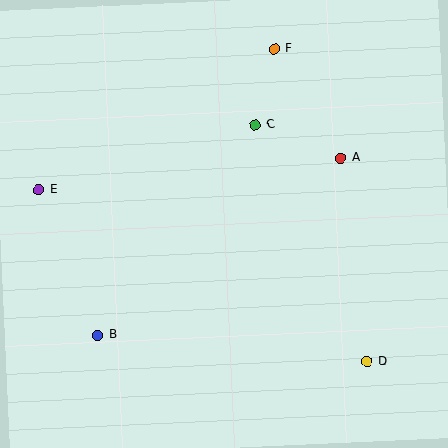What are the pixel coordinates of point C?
Point C is at (255, 125).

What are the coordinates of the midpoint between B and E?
The midpoint between B and E is at (68, 262).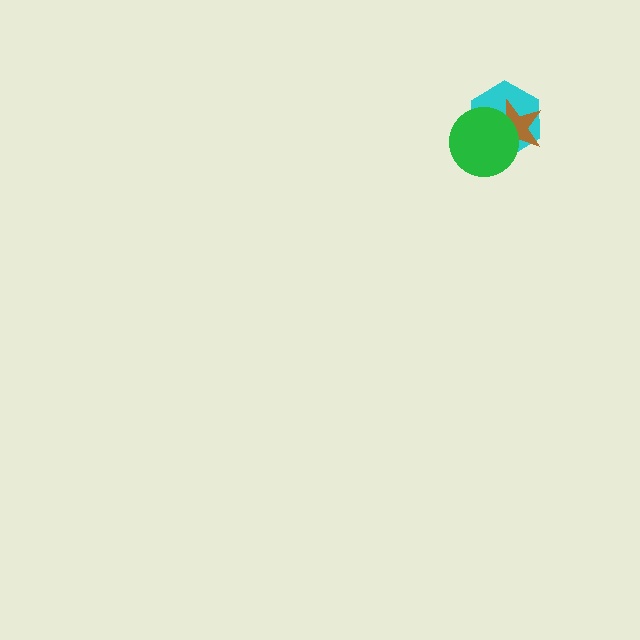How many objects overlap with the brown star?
2 objects overlap with the brown star.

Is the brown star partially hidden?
Yes, it is partially covered by another shape.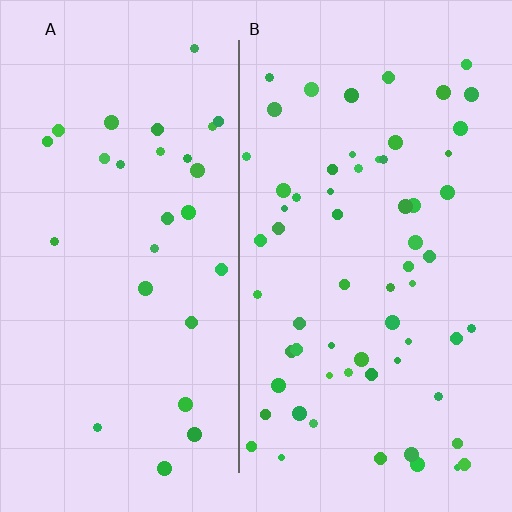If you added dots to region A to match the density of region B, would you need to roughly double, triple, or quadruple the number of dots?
Approximately double.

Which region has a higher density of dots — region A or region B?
B (the right).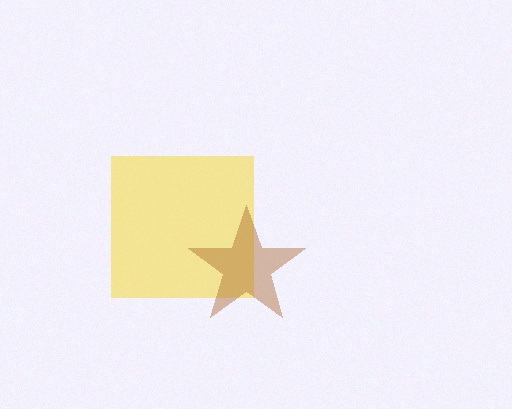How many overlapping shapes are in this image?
There are 2 overlapping shapes in the image.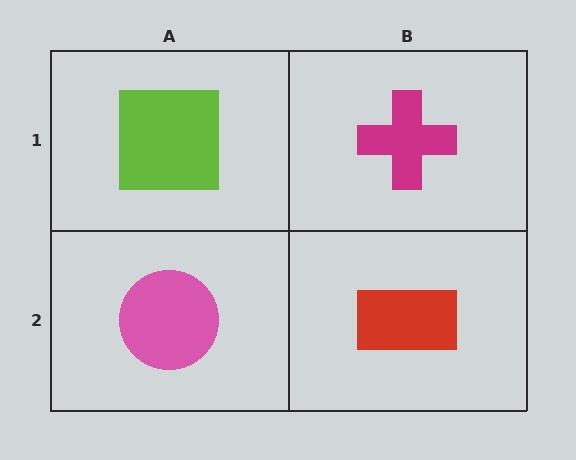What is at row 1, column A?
A lime square.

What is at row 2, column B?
A red rectangle.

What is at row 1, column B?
A magenta cross.